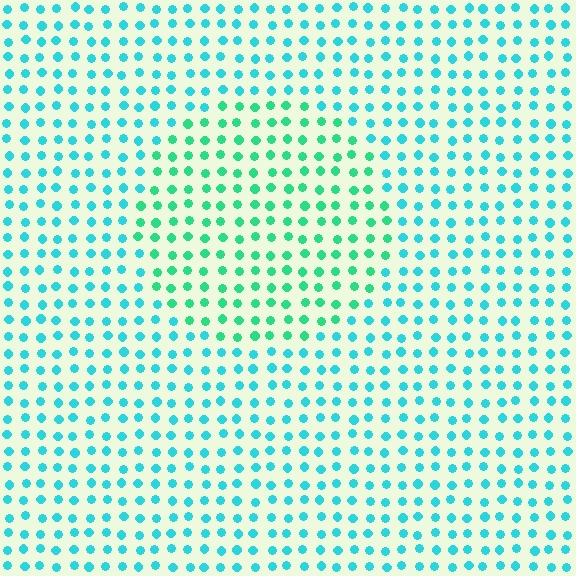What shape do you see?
I see a circle.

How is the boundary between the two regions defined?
The boundary is defined purely by a slight shift in hue (about 33 degrees). Spacing, size, and orientation are identical on both sides.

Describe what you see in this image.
The image is filled with small cyan elements in a uniform arrangement. A circle-shaped region is visible where the elements are tinted to a slightly different hue, forming a subtle color boundary.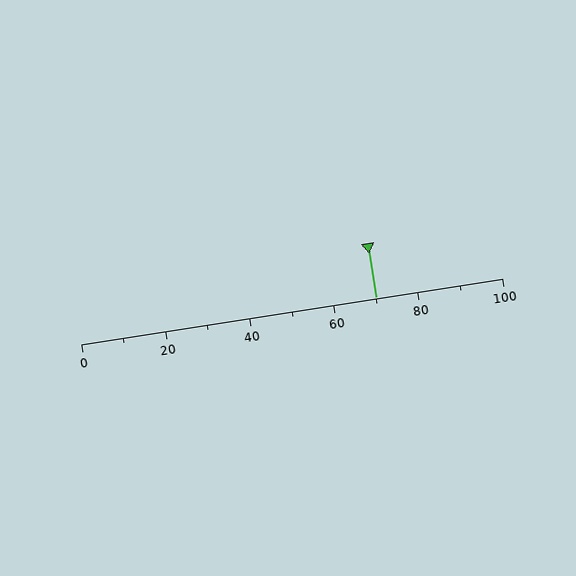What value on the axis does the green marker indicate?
The marker indicates approximately 70.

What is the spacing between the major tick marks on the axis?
The major ticks are spaced 20 apart.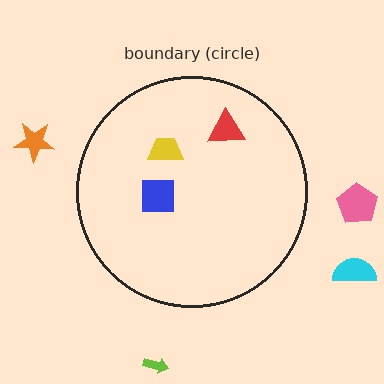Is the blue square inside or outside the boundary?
Inside.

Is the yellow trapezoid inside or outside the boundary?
Inside.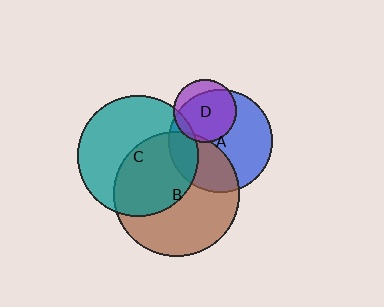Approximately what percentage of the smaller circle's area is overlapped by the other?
Approximately 10%.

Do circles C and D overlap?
Yes.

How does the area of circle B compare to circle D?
Approximately 4.0 times.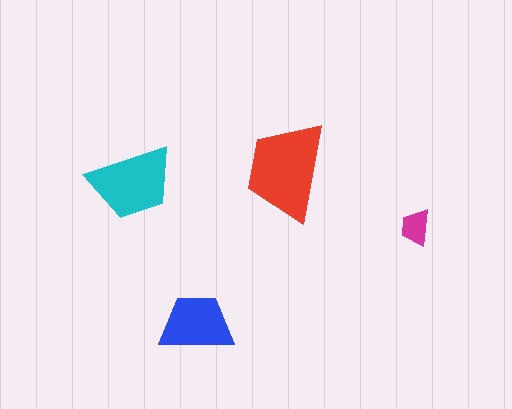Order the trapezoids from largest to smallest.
the red one, the cyan one, the blue one, the magenta one.